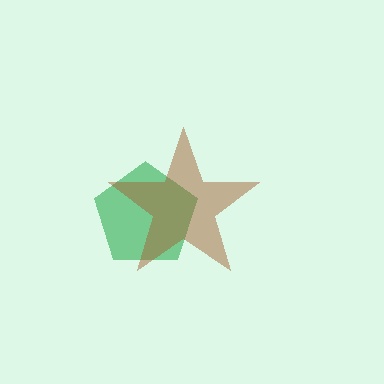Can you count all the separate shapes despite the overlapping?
Yes, there are 2 separate shapes.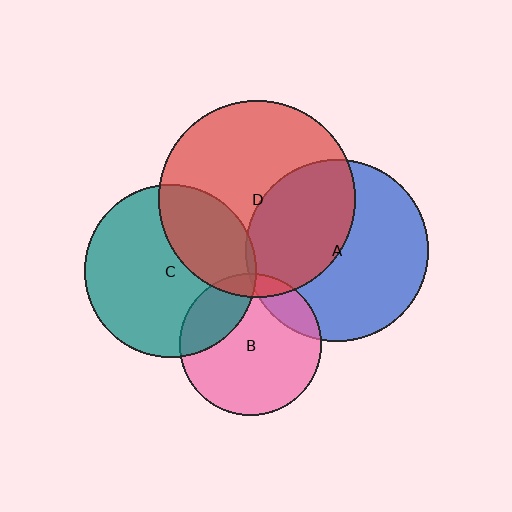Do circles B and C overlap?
Yes.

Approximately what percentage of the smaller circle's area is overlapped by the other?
Approximately 25%.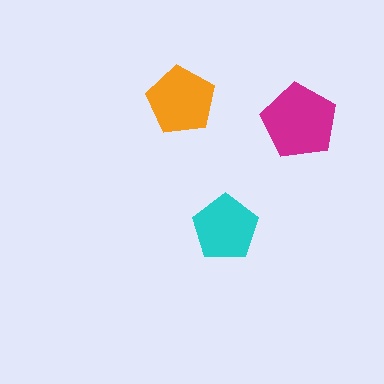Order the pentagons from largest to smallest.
the magenta one, the orange one, the cyan one.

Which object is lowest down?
The cyan pentagon is bottommost.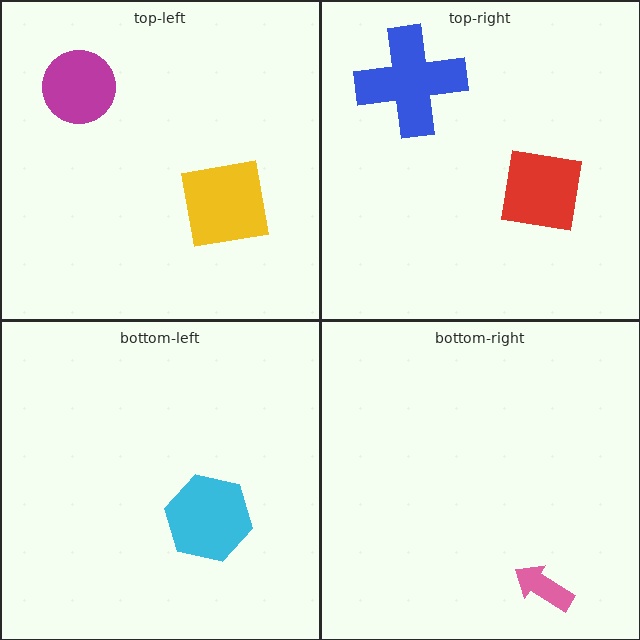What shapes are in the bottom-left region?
The cyan hexagon.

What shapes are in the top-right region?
The red square, the blue cross.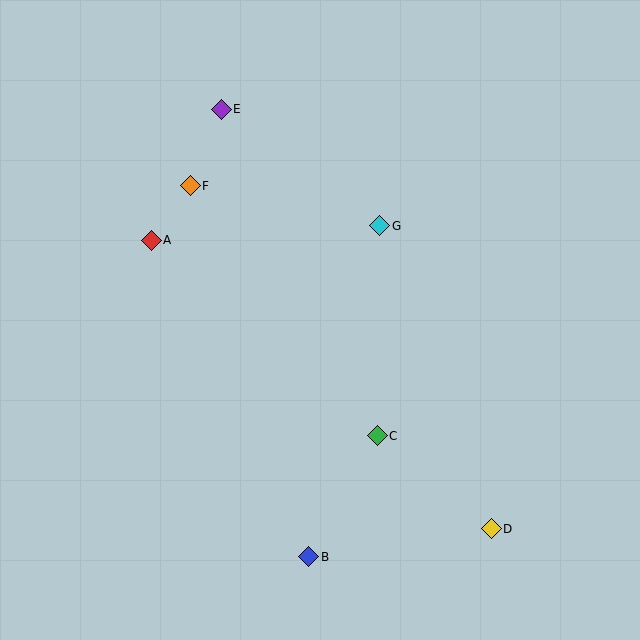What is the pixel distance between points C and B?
The distance between C and B is 139 pixels.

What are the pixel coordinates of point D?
Point D is at (491, 529).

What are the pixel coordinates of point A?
Point A is at (151, 240).